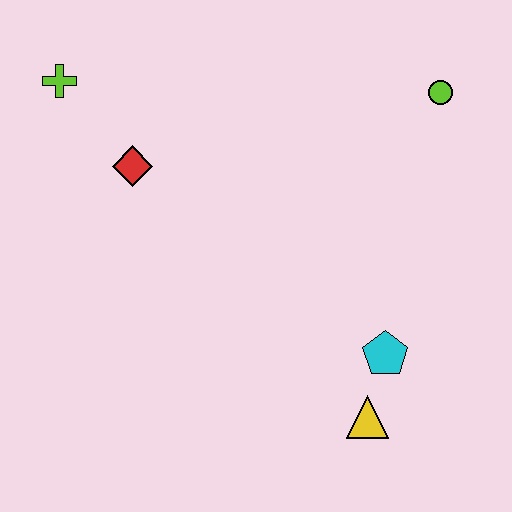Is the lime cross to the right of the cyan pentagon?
No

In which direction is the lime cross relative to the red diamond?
The lime cross is above the red diamond.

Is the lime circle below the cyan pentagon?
No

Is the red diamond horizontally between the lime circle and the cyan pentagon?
No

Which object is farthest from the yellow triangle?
The lime cross is farthest from the yellow triangle.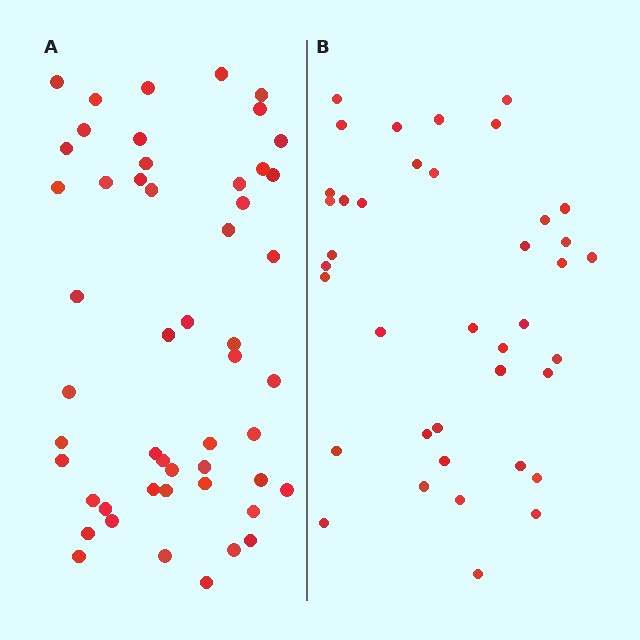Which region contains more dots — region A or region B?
Region A (the left region) has more dots.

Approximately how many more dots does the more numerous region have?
Region A has roughly 12 or so more dots than region B.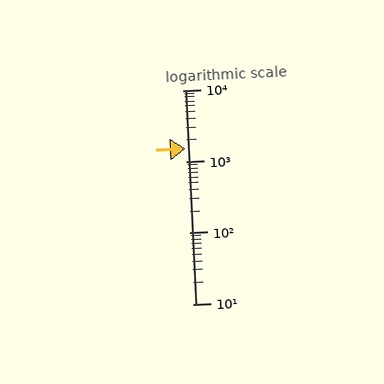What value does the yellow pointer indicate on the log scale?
The pointer indicates approximately 1500.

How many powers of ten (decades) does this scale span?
The scale spans 3 decades, from 10 to 10000.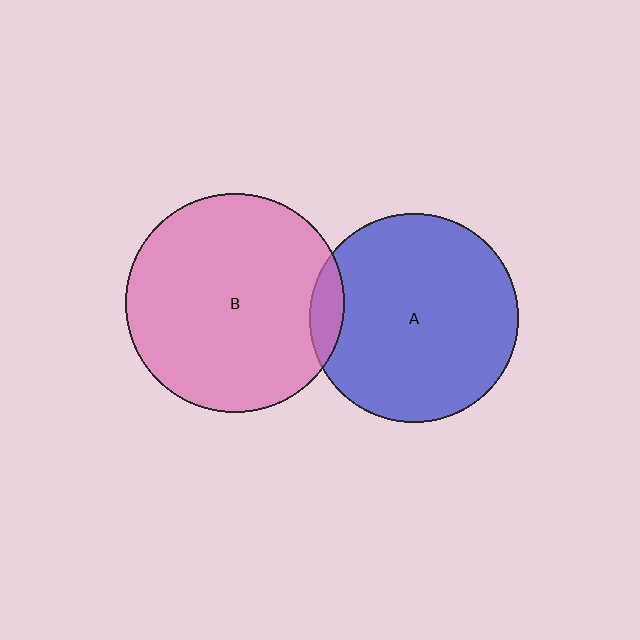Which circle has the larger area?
Circle B (pink).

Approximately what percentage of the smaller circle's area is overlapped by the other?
Approximately 10%.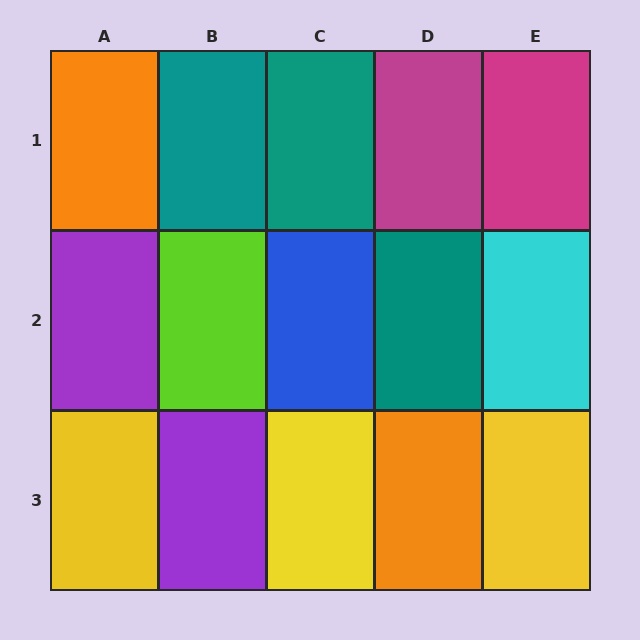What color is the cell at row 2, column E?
Cyan.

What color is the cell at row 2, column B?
Lime.